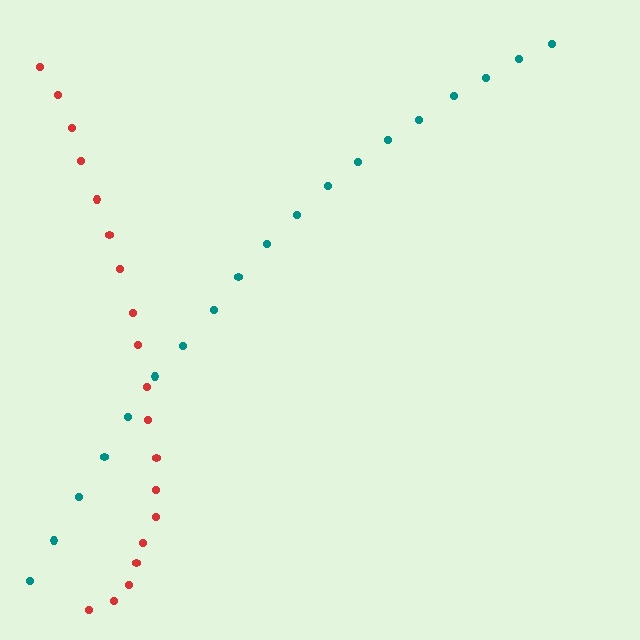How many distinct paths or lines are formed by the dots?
There are 2 distinct paths.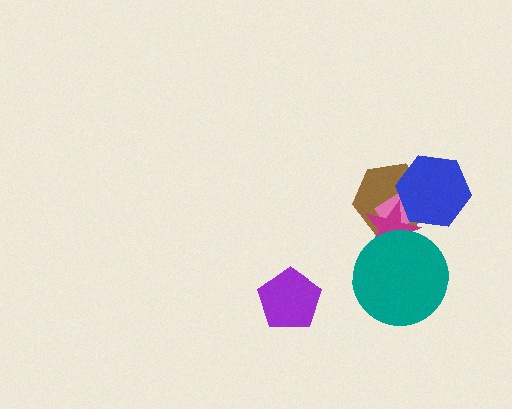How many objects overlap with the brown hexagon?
3 objects overlap with the brown hexagon.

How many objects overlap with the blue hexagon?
3 objects overlap with the blue hexagon.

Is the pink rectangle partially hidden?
Yes, it is partially covered by another shape.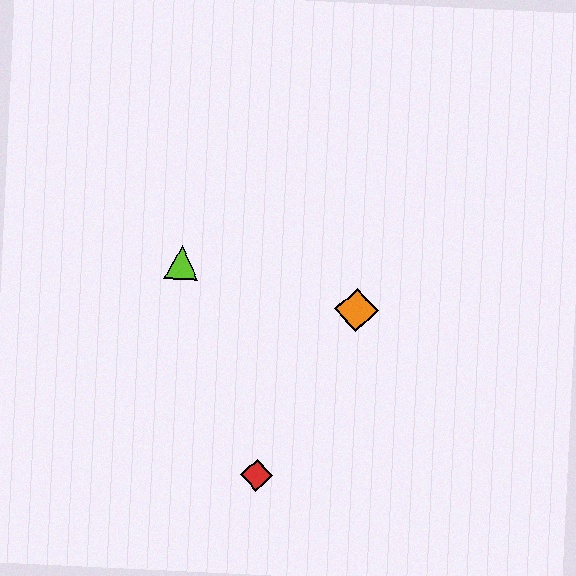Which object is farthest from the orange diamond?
The red diamond is farthest from the orange diamond.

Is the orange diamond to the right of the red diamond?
Yes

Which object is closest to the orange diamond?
The lime triangle is closest to the orange diamond.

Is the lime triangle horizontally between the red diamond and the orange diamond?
No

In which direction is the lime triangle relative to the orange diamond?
The lime triangle is to the left of the orange diamond.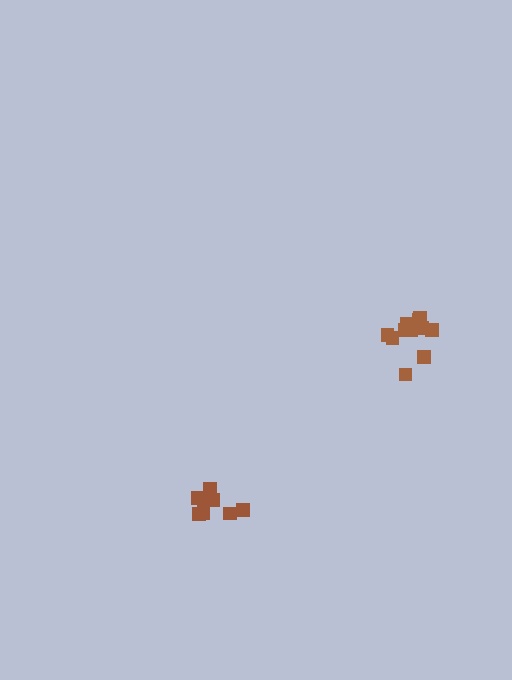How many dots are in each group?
Group 1: 8 dots, Group 2: 12 dots (20 total).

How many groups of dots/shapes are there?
There are 2 groups.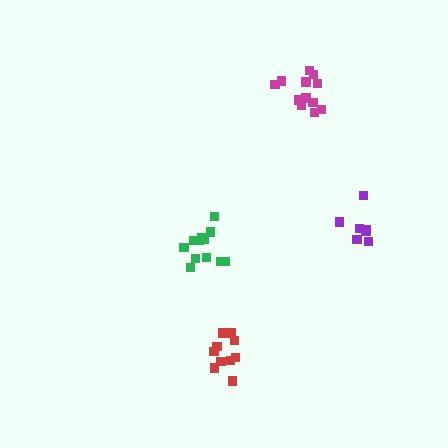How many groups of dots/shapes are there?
There are 4 groups.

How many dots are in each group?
Group 1: 12 dots, Group 2: 12 dots, Group 3: 10 dots, Group 4: 7 dots (41 total).